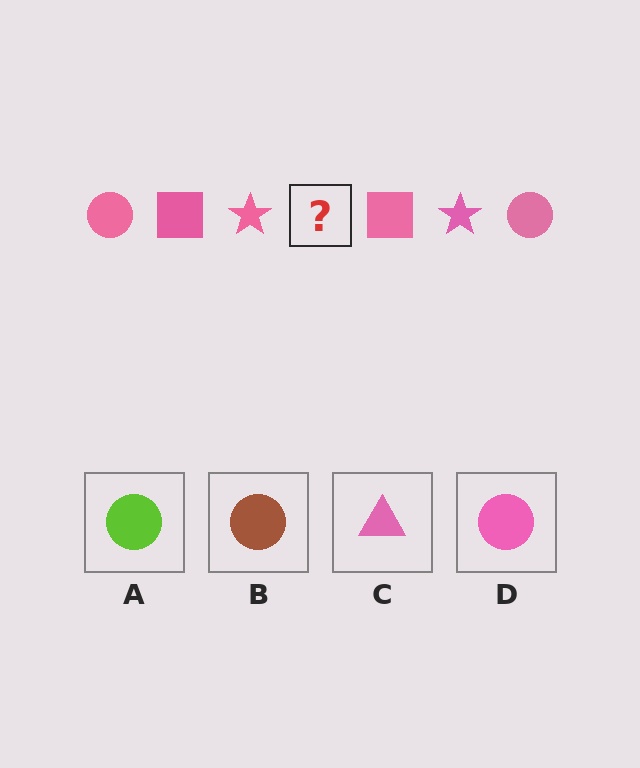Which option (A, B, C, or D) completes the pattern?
D.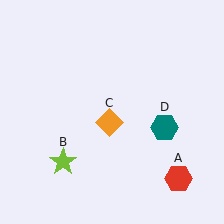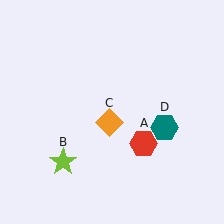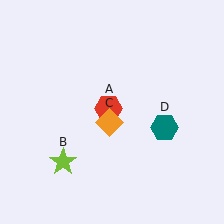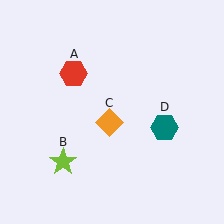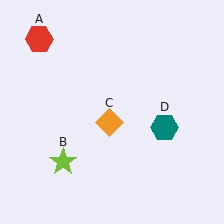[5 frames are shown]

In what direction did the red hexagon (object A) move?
The red hexagon (object A) moved up and to the left.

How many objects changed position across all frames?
1 object changed position: red hexagon (object A).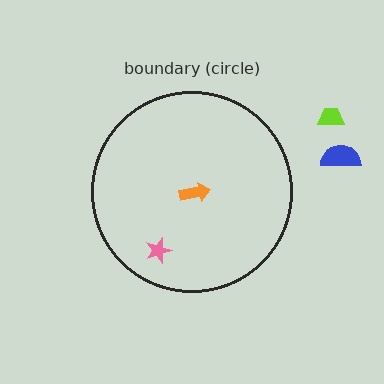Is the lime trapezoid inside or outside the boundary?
Outside.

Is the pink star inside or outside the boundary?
Inside.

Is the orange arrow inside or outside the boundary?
Inside.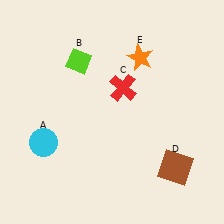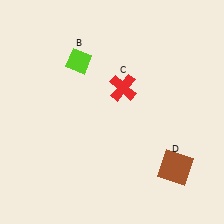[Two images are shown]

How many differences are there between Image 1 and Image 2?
There are 2 differences between the two images.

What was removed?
The cyan circle (A), the orange star (E) were removed in Image 2.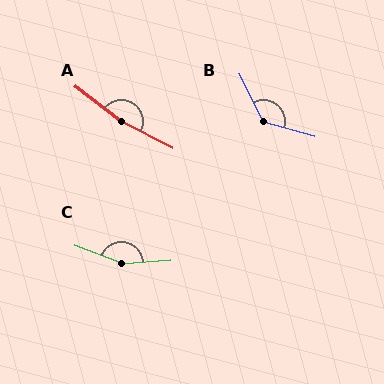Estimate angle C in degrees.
Approximately 155 degrees.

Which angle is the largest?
A, at approximately 169 degrees.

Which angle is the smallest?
B, at approximately 132 degrees.